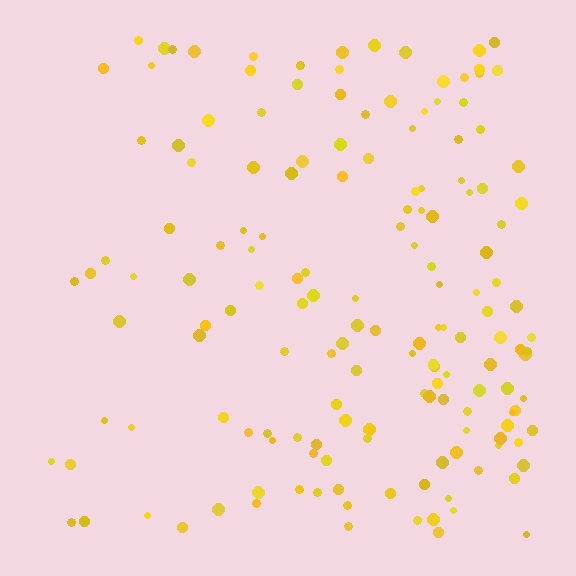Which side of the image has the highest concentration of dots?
The right.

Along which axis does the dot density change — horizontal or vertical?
Horizontal.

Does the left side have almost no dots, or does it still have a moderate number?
Still a moderate number, just noticeably fewer than the right.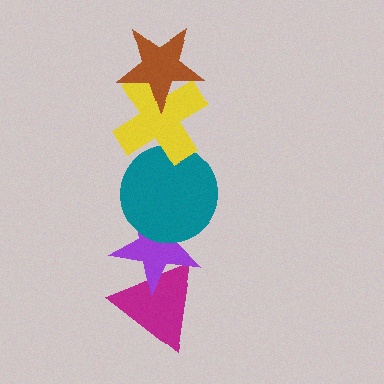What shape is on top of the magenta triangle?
The purple star is on top of the magenta triangle.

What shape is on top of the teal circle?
The yellow cross is on top of the teal circle.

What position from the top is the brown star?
The brown star is 1st from the top.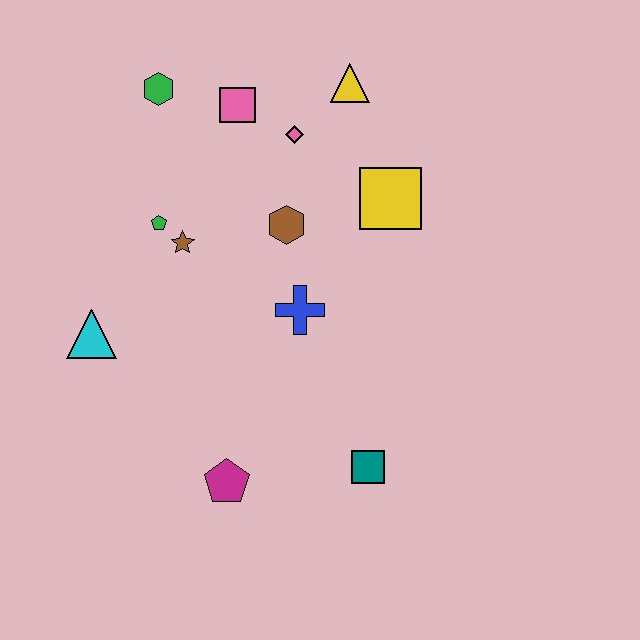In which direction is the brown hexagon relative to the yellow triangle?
The brown hexagon is below the yellow triangle.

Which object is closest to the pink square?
The pink diamond is closest to the pink square.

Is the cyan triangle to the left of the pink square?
Yes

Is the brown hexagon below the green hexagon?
Yes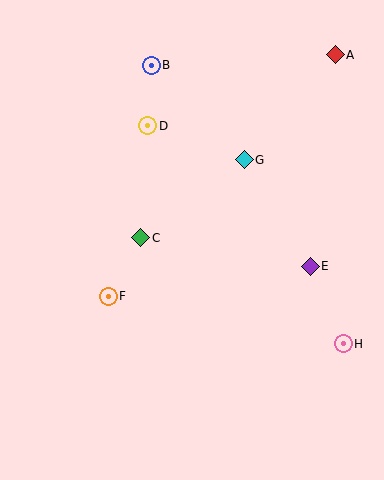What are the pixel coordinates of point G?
Point G is at (244, 160).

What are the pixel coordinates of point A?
Point A is at (335, 55).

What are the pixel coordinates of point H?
Point H is at (343, 344).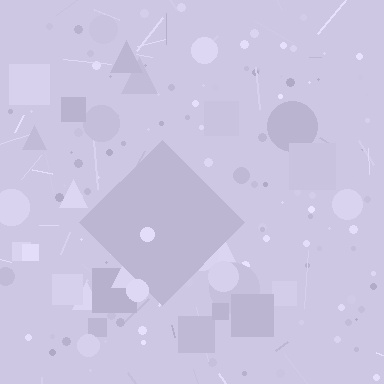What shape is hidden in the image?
A diamond is hidden in the image.